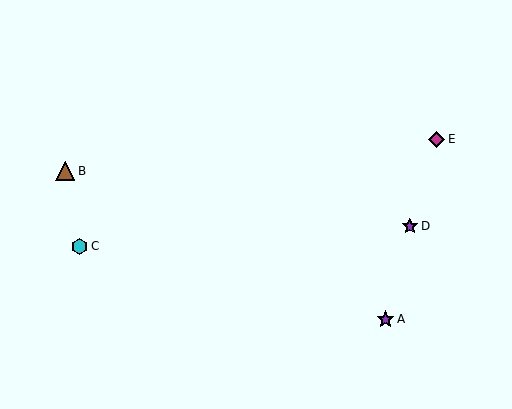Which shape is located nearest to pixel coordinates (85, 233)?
The cyan hexagon (labeled C) at (80, 246) is nearest to that location.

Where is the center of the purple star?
The center of the purple star is at (410, 226).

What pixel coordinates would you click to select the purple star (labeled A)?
Click at (385, 319) to select the purple star A.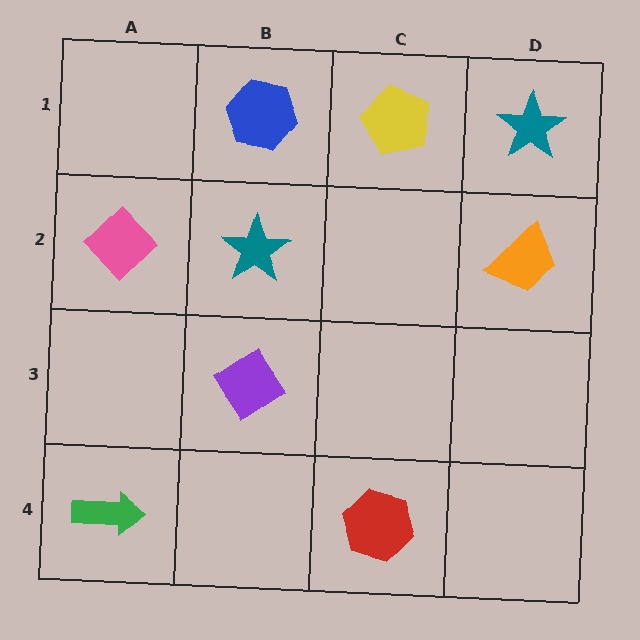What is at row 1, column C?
A yellow pentagon.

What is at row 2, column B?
A teal star.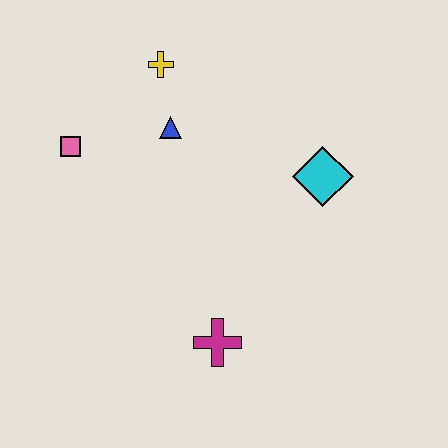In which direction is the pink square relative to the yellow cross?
The pink square is to the left of the yellow cross.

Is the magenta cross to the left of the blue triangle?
No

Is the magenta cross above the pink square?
No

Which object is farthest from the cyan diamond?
The pink square is farthest from the cyan diamond.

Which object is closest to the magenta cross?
The cyan diamond is closest to the magenta cross.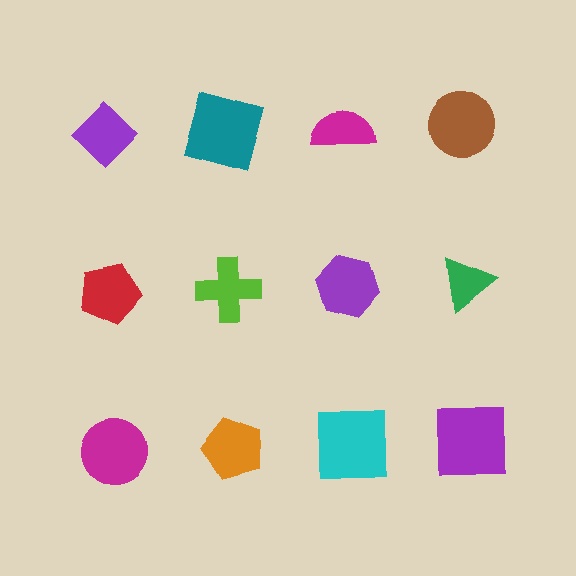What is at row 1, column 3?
A magenta semicircle.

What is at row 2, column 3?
A purple hexagon.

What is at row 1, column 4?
A brown circle.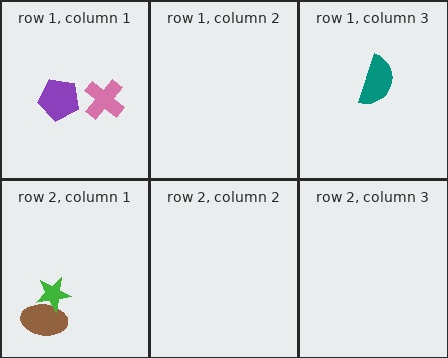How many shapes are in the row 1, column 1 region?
2.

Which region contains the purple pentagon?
The row 1, column 1 region.